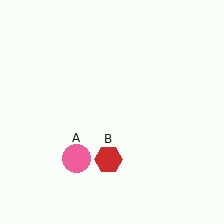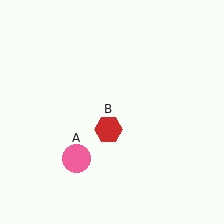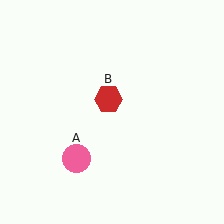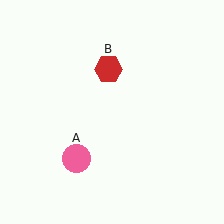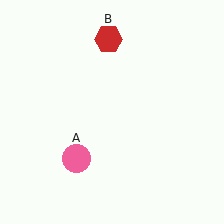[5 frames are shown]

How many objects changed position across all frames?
1 object changed position: red hexagon (object B).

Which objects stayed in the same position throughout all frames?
Pink circle (object A) remained stationary.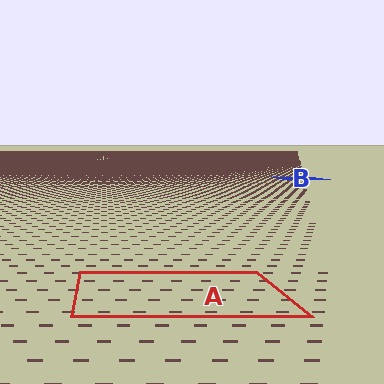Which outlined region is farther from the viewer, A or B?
Region B is farther from the viewer — the texture elements inside it appear smaller and more densely packed.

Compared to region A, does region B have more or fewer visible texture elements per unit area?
Region B has more texture elements per unit area — they are packed more densely because it is farther away.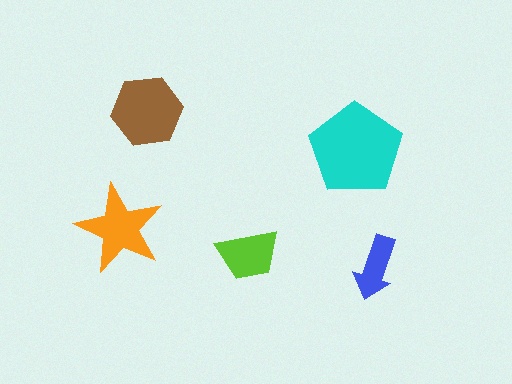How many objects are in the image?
There are 5 objects in the image.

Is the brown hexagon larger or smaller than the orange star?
Larger.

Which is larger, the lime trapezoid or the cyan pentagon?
The cyan pentagon.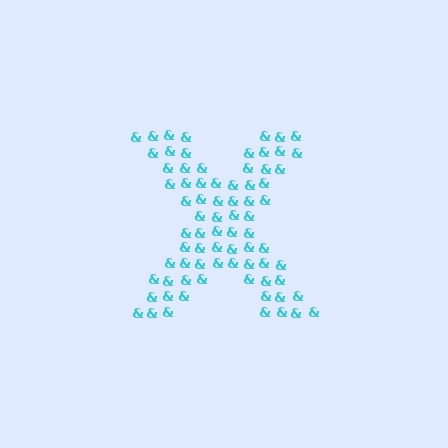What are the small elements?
The small elements are ampersands.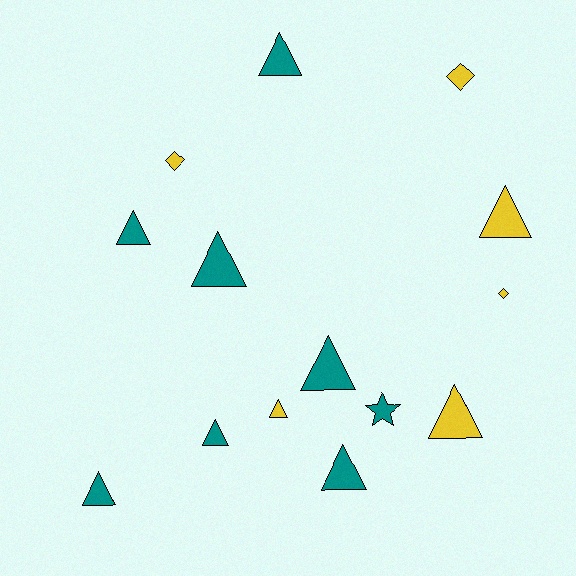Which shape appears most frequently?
Triangle, with 10 objects.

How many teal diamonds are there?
There are no teal diamonds.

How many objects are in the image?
There are 14 objects.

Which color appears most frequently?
Teal, with 8 objects.